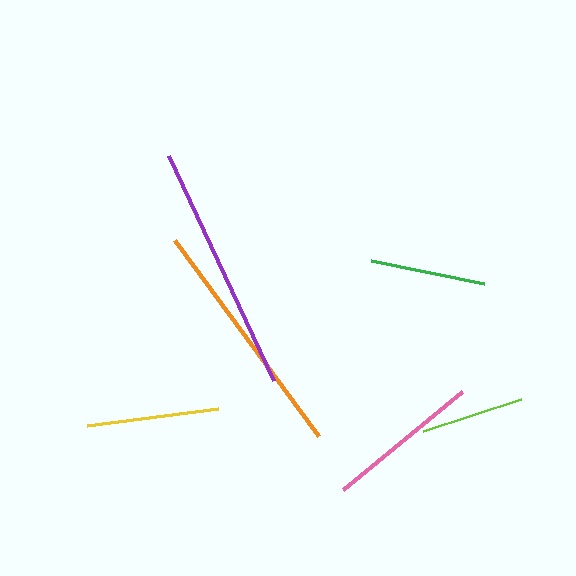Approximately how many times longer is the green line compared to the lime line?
The green line is approximately 1.1 times the length of the lime line.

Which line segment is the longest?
The purple line is the longest at approximately 249 pixels.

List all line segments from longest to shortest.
From longest to shortest: purple, orange, pink, yellow, green, lime.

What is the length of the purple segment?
The purple segment is approximately 249 pixels long.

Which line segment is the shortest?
The lime line is the shortest at approximately 103 pixels.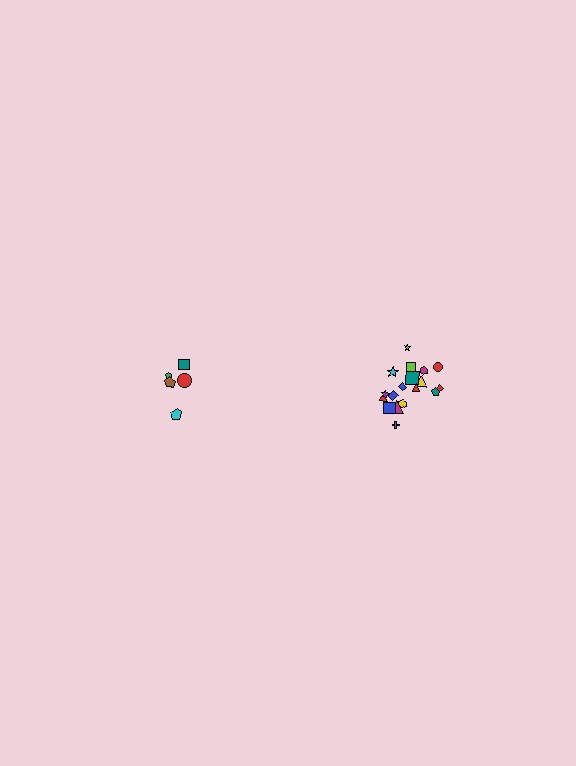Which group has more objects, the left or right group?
The right group.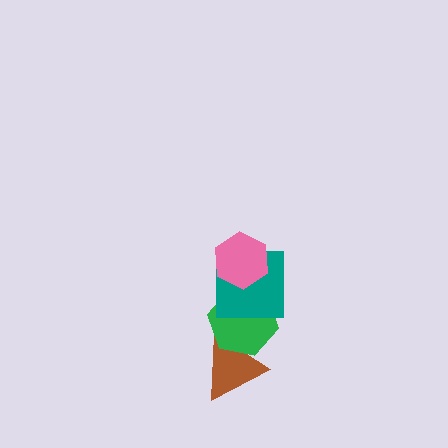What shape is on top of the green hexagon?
The teal square is on top of the green hexagon.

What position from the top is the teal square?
The teal square is 2nd from the top.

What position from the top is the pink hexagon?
The pink hexagon is 1st from the top.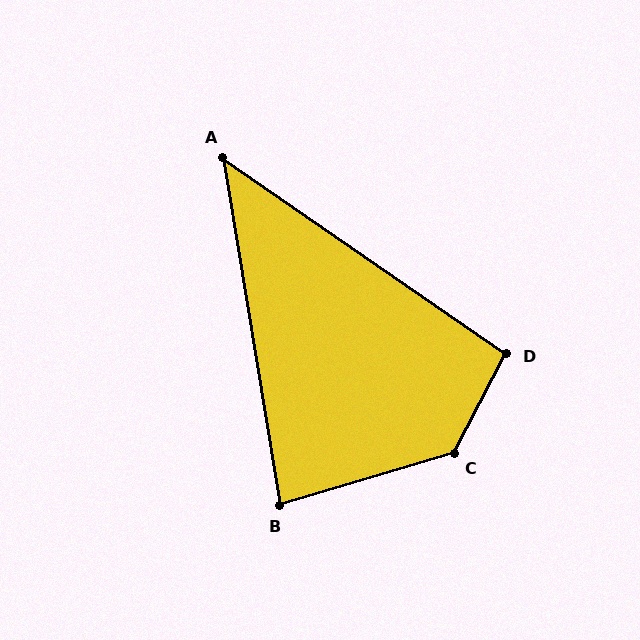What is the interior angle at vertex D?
Approximately 97 degrees (obtuse).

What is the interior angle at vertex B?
Approximately 83 degrees (acute).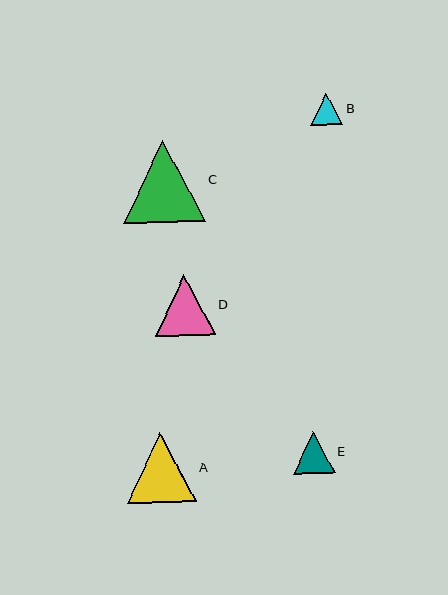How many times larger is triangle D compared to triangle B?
Triangle D is approximately 1.9 times the size of triangle B.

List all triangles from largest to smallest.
From largest to smallest: C, A, D, E, B.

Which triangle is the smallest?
Triangle B is the smallest with a size of approximately 32 pixels.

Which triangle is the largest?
Triangle C is the largest with a size of approximately 82 pixels.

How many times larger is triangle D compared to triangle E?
Triangle D is approximately 1.4 times the size of triangle E.